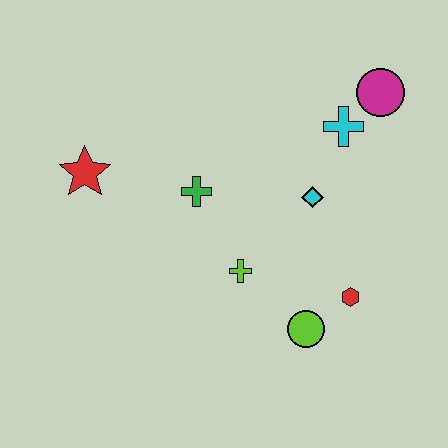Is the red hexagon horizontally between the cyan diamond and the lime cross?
No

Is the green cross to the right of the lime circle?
No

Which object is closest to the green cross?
The lime cross is closest to the green cross.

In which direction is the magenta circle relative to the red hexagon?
The magenta circle is above the red hexagon.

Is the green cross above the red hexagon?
Yes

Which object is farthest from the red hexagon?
The red star is farthest from the red hexagon.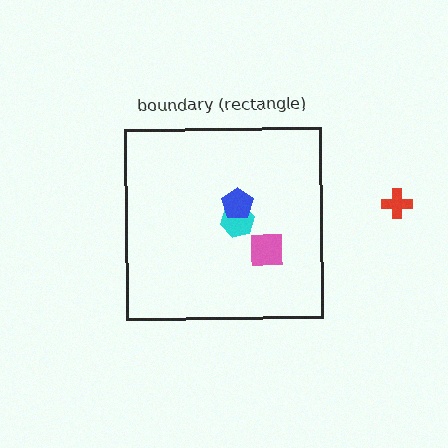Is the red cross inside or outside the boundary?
Outside.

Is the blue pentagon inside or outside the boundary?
Inside.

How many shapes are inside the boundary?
3 inside, 1 outside.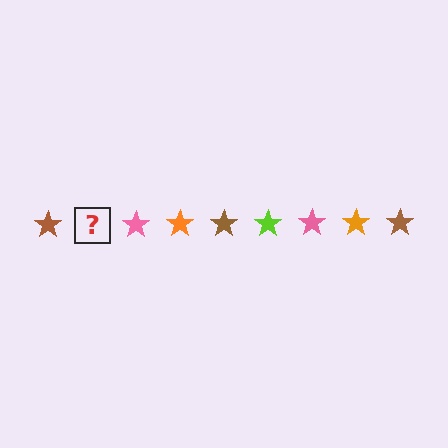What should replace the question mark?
The question mark should be replaced with a lime star.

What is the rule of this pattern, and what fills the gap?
The rule is that the pattern cycles through brown, lime, pink, orange stars. The gap should be filled with a lime star.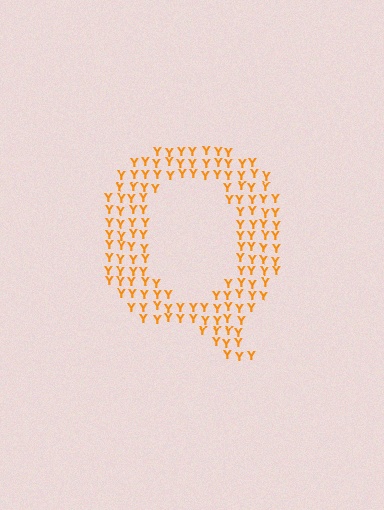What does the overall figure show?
The overall figure shows the letter Q.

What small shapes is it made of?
It is made of small letter Y's.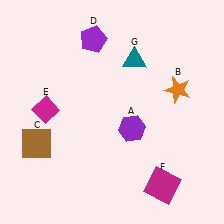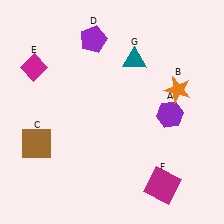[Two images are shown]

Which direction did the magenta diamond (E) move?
The magenta diamond (E) moved up.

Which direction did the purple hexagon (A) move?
The purple hexagon (A) moved right.